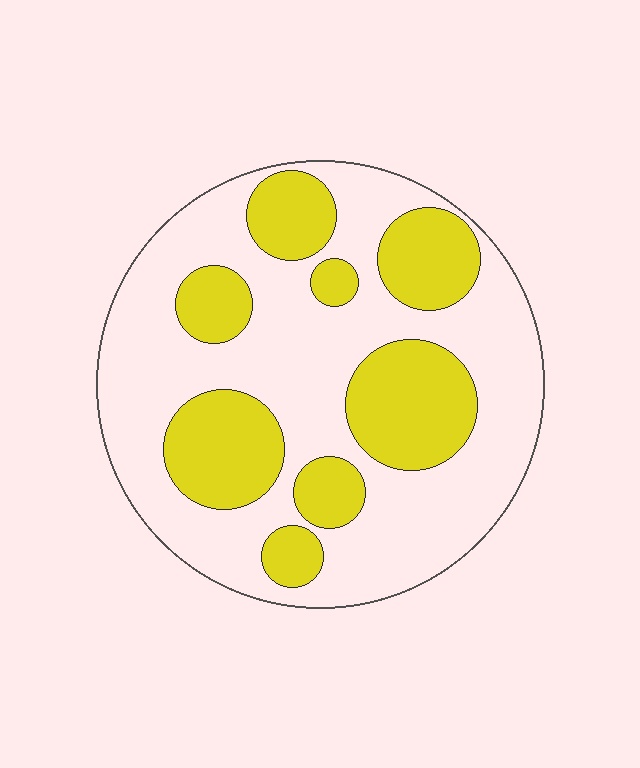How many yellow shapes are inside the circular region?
8.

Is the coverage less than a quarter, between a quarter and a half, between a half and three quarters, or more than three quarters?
Between a quarter and a half.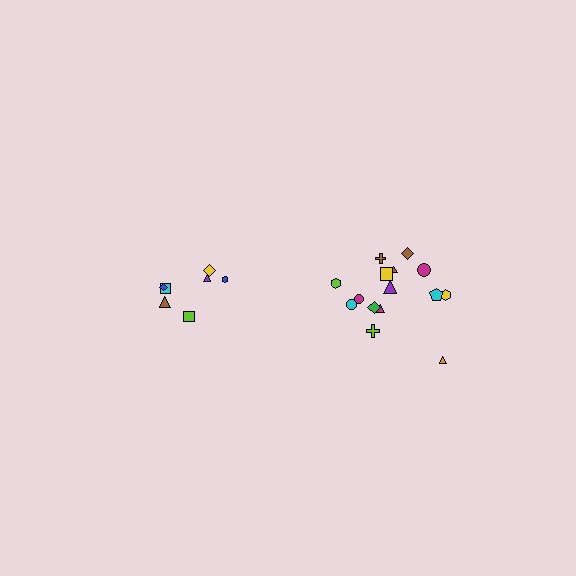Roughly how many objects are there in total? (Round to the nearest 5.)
Roughly 20 objects in total.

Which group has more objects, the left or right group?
The right group.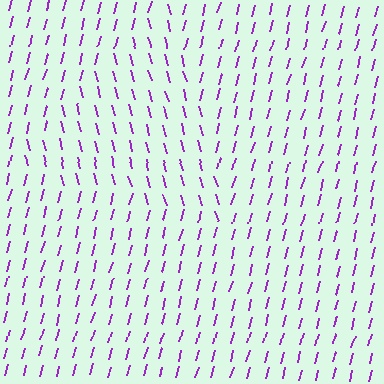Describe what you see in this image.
The image is filled with small purple line segments. A triangle region in the image has lines oriented differently from the surrounding lines, creating a visible texture boundary.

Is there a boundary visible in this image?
Yes, there is a texture boundary formed by a change in line orientation.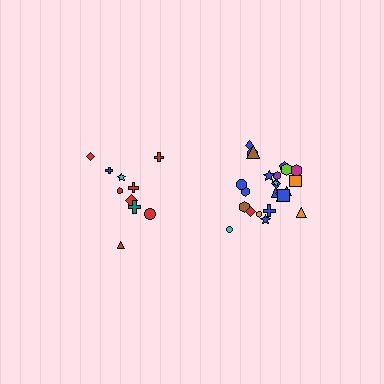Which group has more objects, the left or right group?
The right group.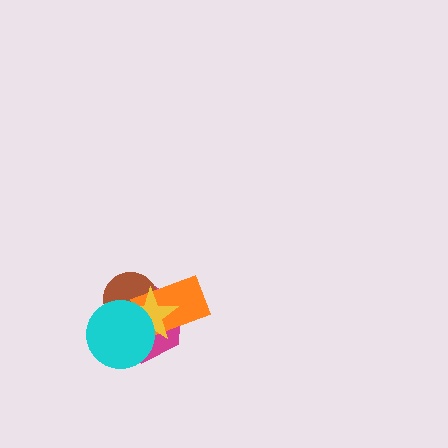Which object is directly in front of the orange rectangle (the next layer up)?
The yellow star is directly in front of the orange rectangle.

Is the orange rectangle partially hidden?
Yes, it is partially covered by another shape.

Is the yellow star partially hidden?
Yes, it is partially covered by another shape.